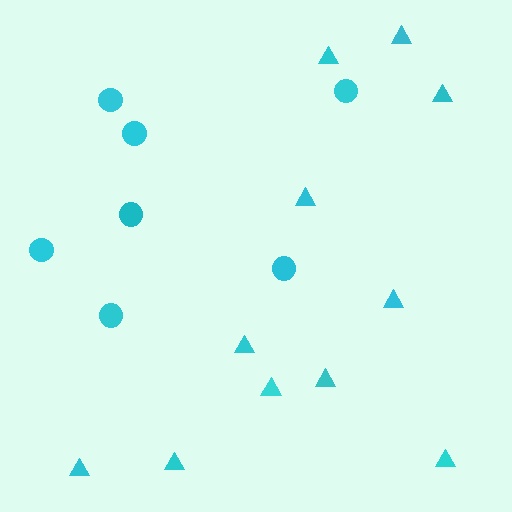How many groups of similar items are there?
There are 2 groups: one group of triangles (11) and one group of circles (7).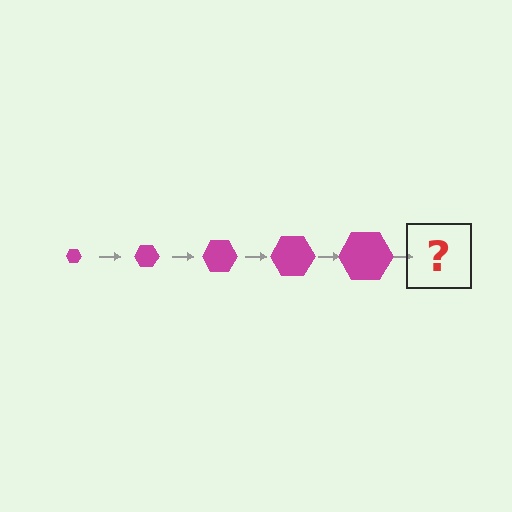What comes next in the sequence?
The next element should be a magenta hexagon, larger than the previous one.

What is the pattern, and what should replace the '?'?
The pattern is that the hexagon gets progressively larger each step. The '?' should be a magenta hexagon, larger than the previous one.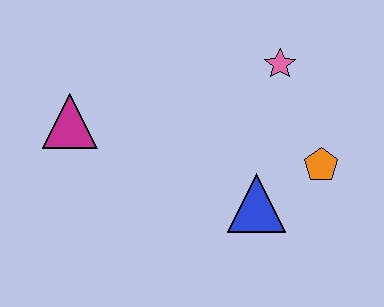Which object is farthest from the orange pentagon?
The magenta triangle is farthest from the orange pentagon.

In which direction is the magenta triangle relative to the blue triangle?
The magenta triangle is to the left of the blue triangle.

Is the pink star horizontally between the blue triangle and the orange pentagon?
Yes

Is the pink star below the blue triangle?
No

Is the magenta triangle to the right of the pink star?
No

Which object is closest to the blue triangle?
The orange pentagon is closest to the blue triangle.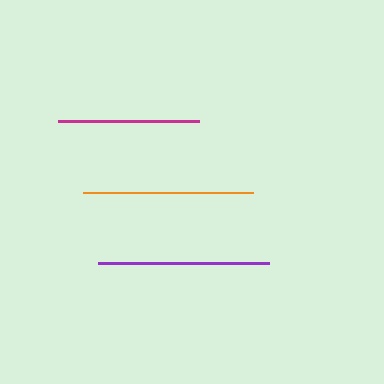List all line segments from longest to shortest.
From longest to shortest: purple, orange, magenta.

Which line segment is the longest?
The purple line is the longest at approximately 172 pixels.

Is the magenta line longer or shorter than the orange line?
The orange line is longer than the magenta line.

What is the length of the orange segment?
The orange segment is approximately 170 pixels long.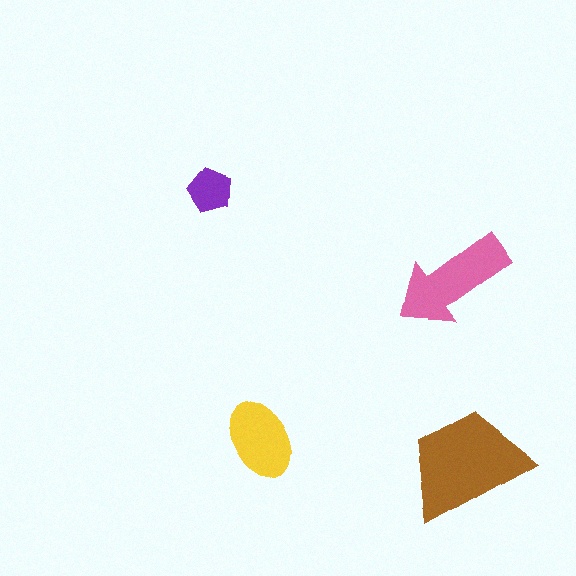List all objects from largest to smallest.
The brown trapezoid, the pink arrow, the yellow ellipse, the purple pentagon.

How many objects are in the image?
There are 4 objects in the image.